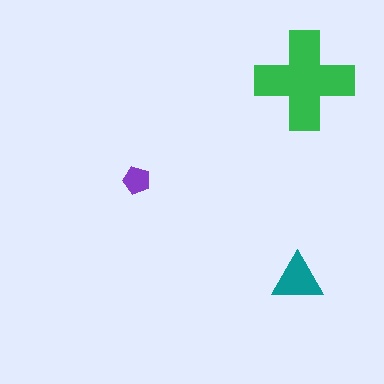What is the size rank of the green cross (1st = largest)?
1st.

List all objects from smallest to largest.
The purple pentagon, the teal triangle, the green cross.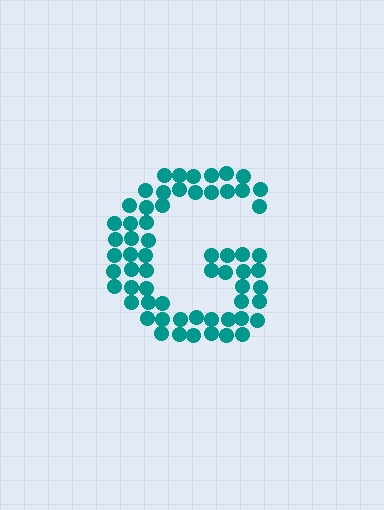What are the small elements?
The small elements are circles.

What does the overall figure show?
The overall figure shows the letter G.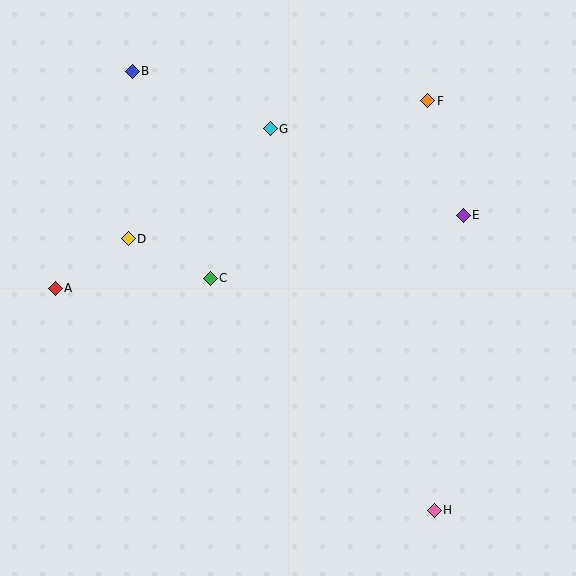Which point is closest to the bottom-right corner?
Point H is closest to the bottom-right corner.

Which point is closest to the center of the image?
Point C at (210, 278) is closest to the center.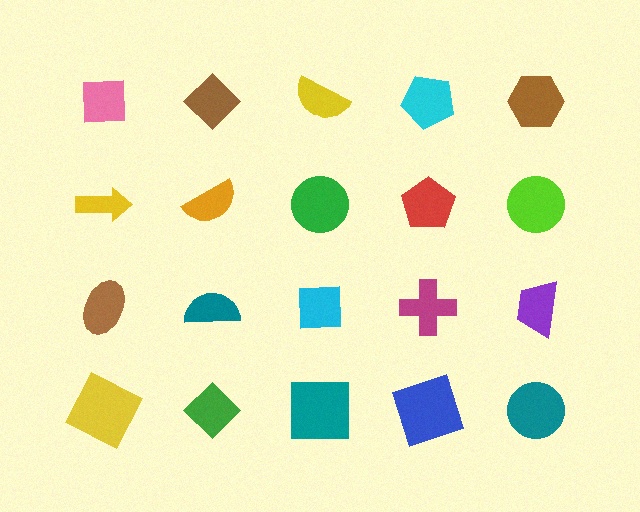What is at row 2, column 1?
A yellow arrow.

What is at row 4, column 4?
A blue square.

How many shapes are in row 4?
5 shapes.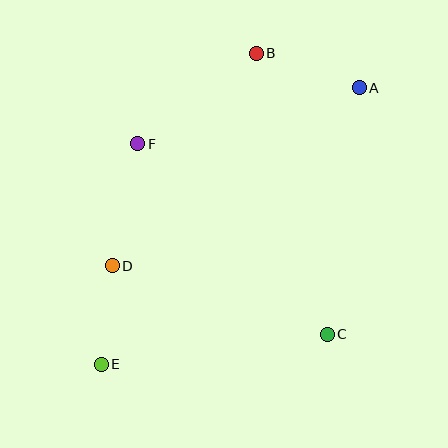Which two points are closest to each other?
Points D and E are closest to each other.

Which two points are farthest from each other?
Points A and E are farthest from each other.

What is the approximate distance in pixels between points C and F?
The distance between C and F is approximately 269 pixels.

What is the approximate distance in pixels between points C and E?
The distance between C and E is approximately 228 pixels.